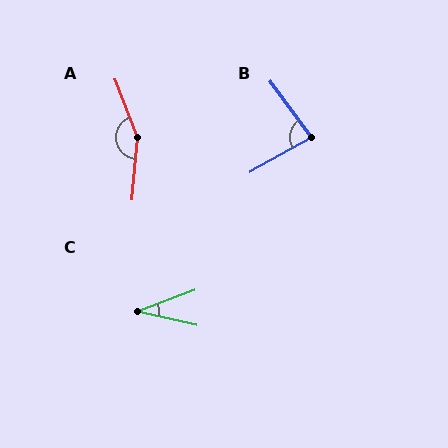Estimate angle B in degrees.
Approximately 83 degrees.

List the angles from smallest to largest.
C (33°), B (83°), A (155°).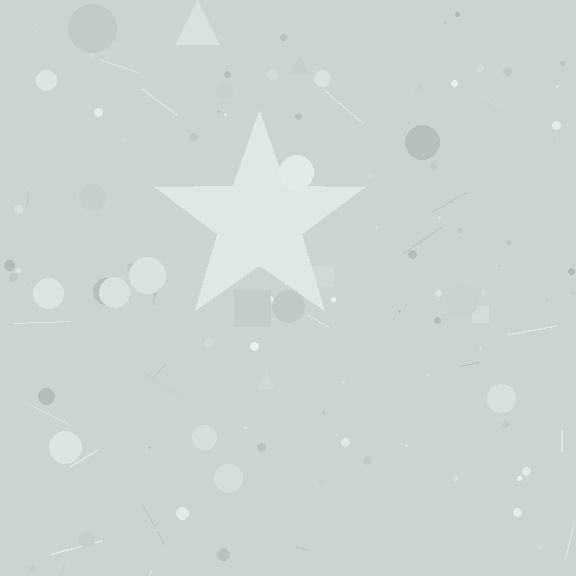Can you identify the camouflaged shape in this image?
The camouflaged shape is a star.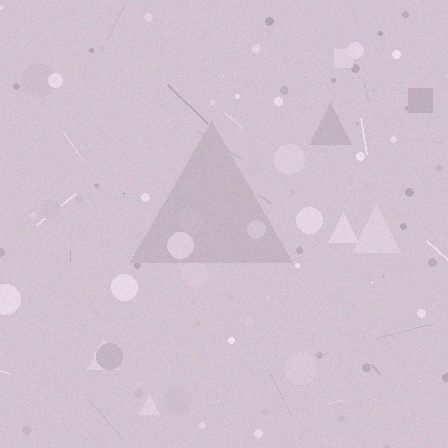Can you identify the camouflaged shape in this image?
The camouflaged shape is a triangle.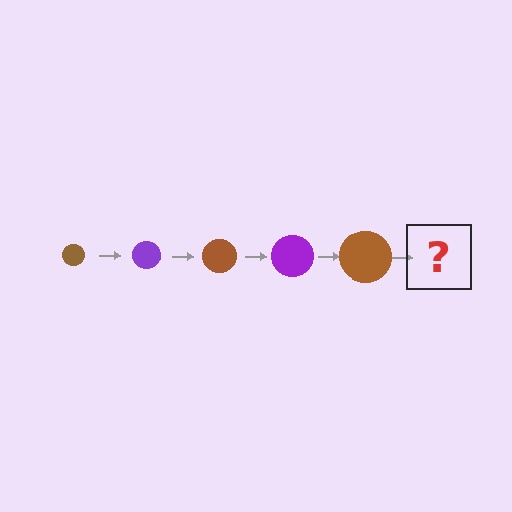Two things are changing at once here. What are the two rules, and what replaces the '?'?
The two rules are that the circle grows larger each step and the color cycles through brown and purple. The '?' should be a purple circle, larger than the previous one.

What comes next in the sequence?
The next element should be a purple circle, larger than the previous one.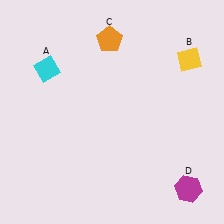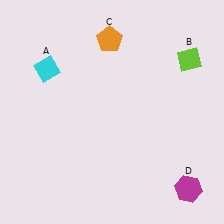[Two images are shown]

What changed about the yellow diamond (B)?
In Image 1, B is yellow. In Image 2, it changed to lime.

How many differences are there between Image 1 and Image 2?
There is 1 difference between the two images.